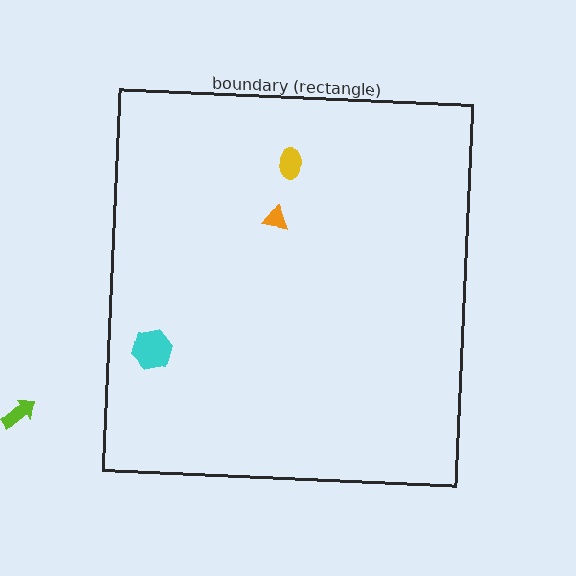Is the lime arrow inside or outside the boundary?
Outside.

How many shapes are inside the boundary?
3 inside, 1 outside.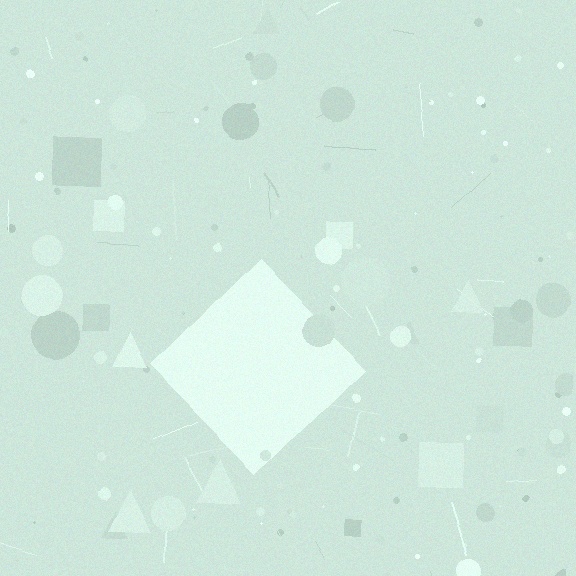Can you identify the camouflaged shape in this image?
The camouflaged shape is a diamond.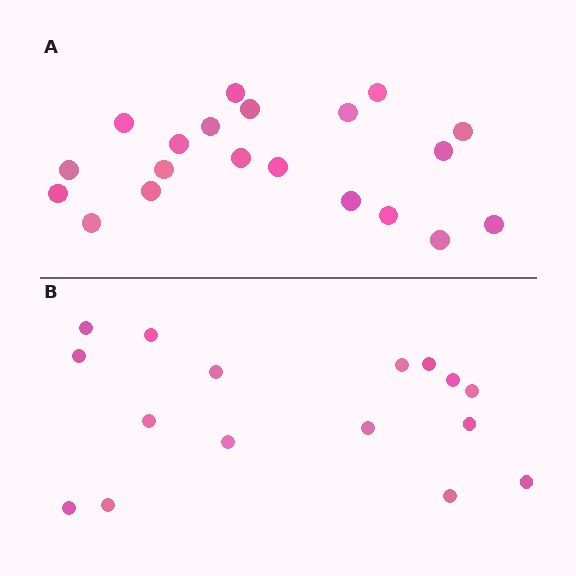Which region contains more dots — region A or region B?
Region A (the top region) has more dots.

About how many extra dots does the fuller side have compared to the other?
Region A has about 4 more dots than region B.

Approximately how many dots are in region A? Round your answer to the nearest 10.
About 20 dots.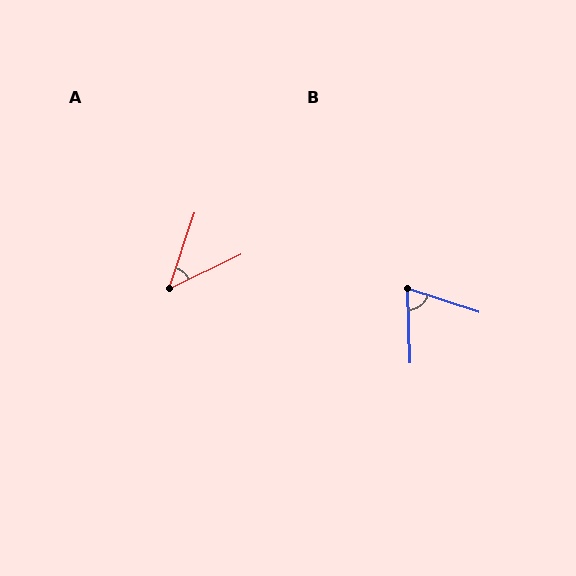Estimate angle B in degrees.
Approximately 70 degrees.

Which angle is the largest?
B, at approximately 70 degrees.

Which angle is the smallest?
A, at approximately 46 degrees.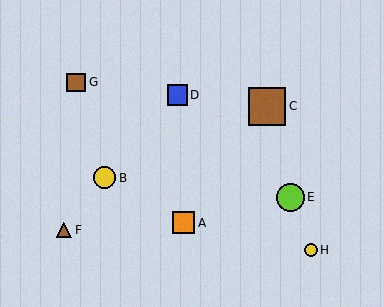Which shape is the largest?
The brown square (labeled C) is the largest.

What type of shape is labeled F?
Shape F is a brown triangle.